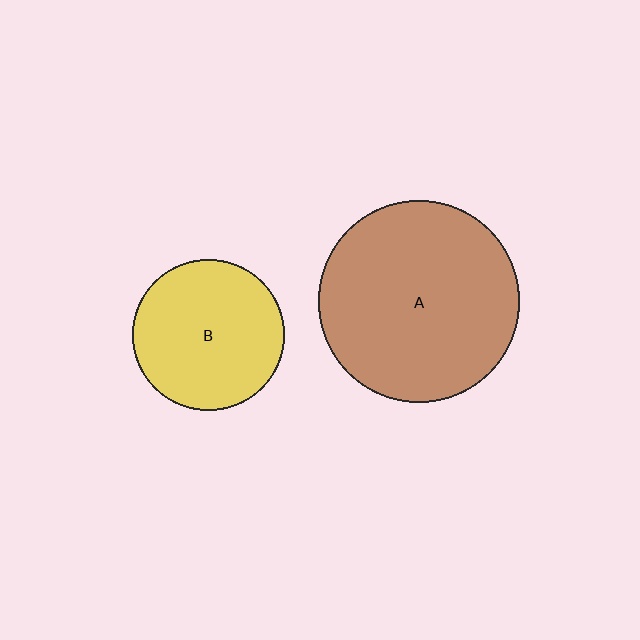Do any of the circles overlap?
No, none of the circles overlap.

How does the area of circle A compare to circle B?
Approximately 1.8 times.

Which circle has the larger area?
Circle A (brown).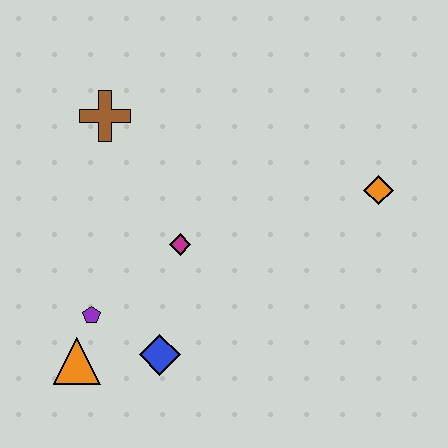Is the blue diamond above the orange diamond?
No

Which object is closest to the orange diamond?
The magenta diamond is closest to the orange diamond.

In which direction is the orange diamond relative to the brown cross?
The orange diamond is to the right of the brown cross.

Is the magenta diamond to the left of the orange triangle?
No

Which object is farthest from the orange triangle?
The orange diamond is farthest from the orange triangle.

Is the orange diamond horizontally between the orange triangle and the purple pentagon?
No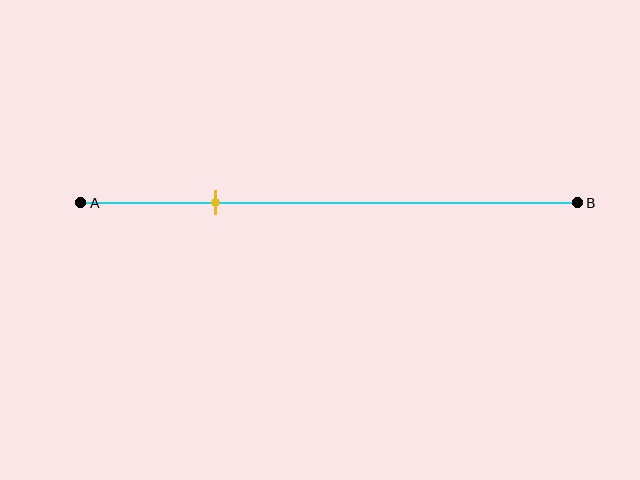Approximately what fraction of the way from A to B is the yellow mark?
The yellow mark is approximately 25% of the way from A to B.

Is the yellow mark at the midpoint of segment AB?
No, the mark is at about 25% from A, not at the 50% midpoint.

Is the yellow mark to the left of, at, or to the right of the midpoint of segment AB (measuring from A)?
The yellow mark is to the left of the midpoint of segment AB.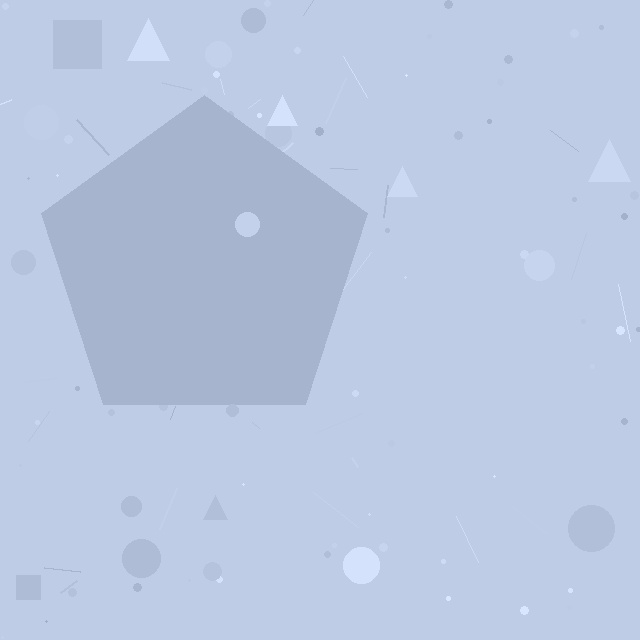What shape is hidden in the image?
A pentagon is hidden in the image.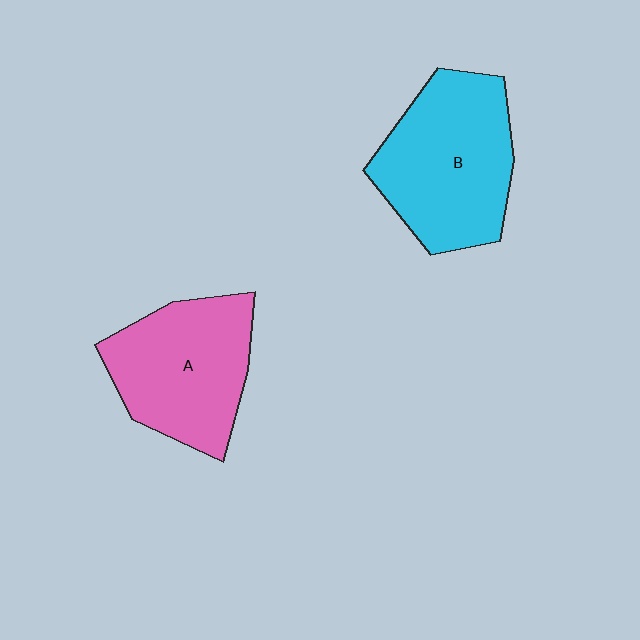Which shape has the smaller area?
Shape A (pink).